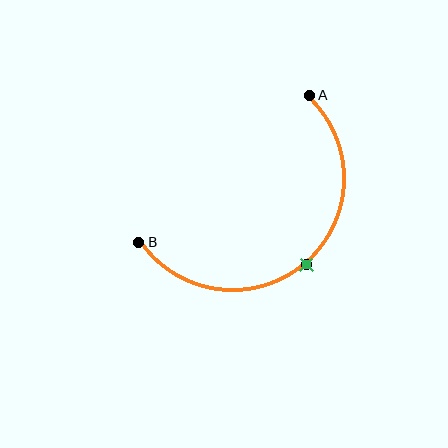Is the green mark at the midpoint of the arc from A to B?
Yes. The green mark lies on the arc at equal arc-length from both A and B — it is the arc midpoint.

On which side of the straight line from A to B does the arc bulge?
The arc bulges below and to the right of the straight line connecting A and B.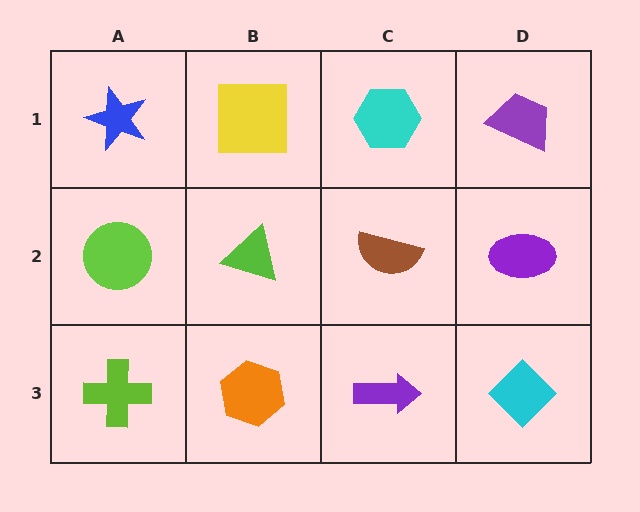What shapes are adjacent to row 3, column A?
A lime circle (row 2, column A), an orange hexagon (row 3, column B).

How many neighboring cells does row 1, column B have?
3.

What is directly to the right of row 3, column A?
An orange hexagon.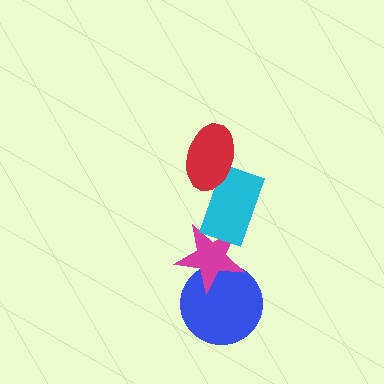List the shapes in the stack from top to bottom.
From top to bottom: the red ellipse, the cyan rectangle, the magenta star, the blue circle.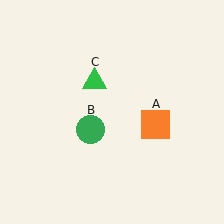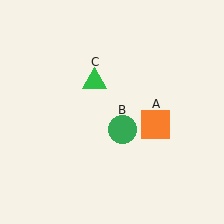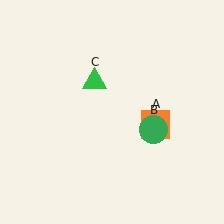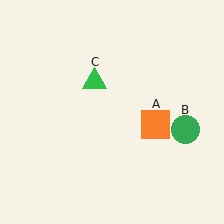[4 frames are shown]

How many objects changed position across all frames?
1 object changed position: green circle (object B).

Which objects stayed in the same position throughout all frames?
Orange square (object A) and green triangle (object C) remained stationary.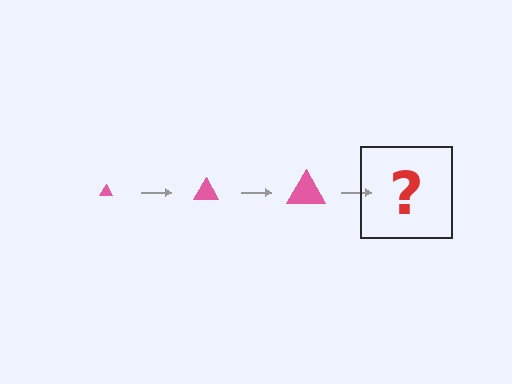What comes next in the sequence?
The next element should be a pink triangle, larger than the previous one.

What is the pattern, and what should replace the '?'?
The pattern is that the triangle gets progressively larger each step. The '?' should be a pink triangle, larger than the previous one.